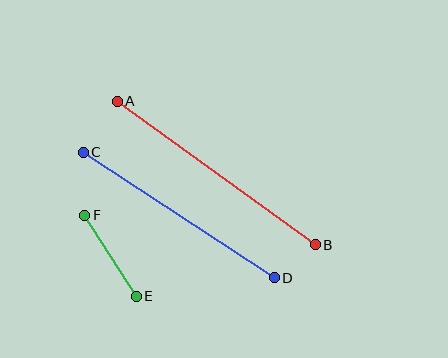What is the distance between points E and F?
The distance is approximately 96 pixels.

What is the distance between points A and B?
The distance is approximately 245 pixels.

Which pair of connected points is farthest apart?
Points A and B are farthest apart.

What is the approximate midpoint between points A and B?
The midpoint is at approximately (216, 173) pixels.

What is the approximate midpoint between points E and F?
The midpoint is at approximately (110, 256) pixels.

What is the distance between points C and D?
The distance is approximately 229 pixels.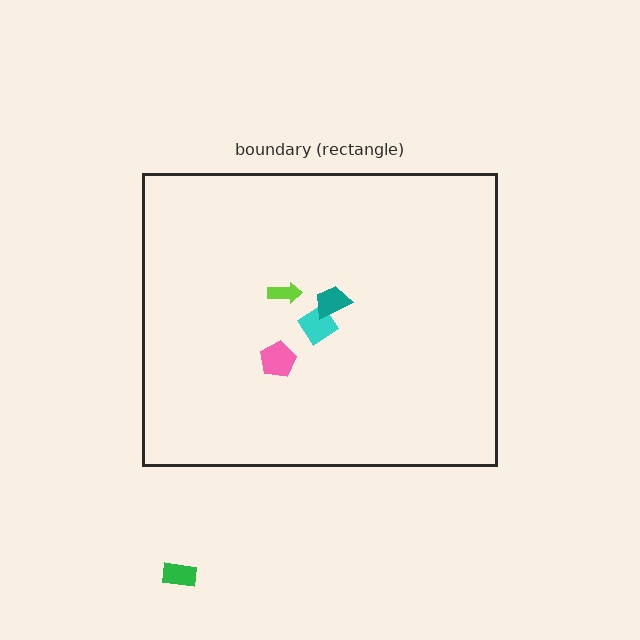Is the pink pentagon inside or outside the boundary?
Inside.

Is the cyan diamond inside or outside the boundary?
Inside.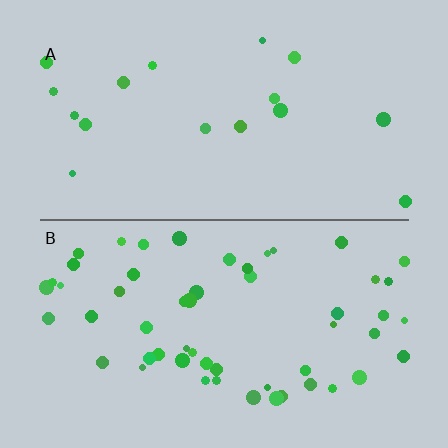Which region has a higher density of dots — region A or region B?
B (the bottom).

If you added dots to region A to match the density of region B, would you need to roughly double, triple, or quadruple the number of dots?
Approximately triple.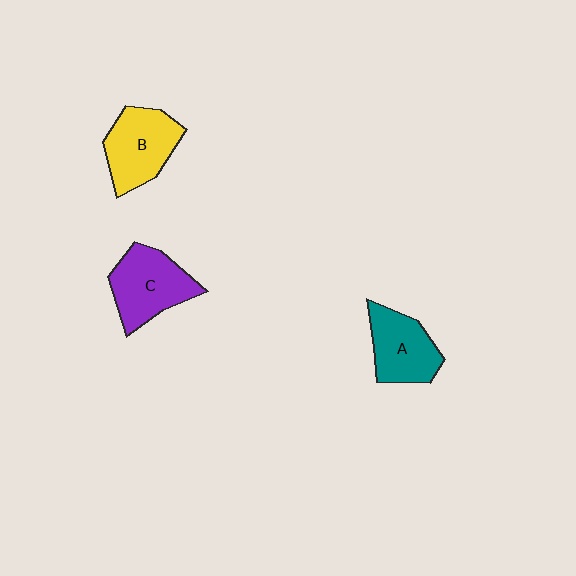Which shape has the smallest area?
Shape A (teal).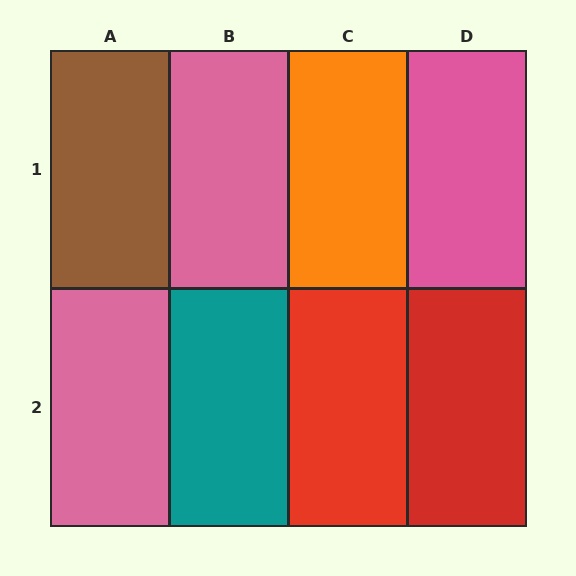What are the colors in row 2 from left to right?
Pink, teal, red, red.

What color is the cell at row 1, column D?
Pink.